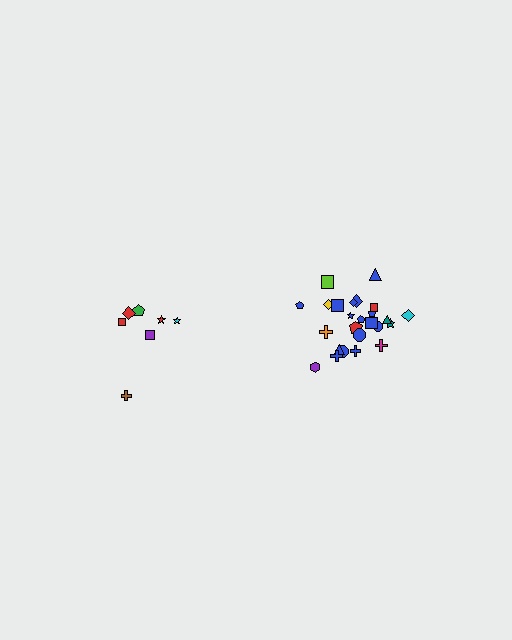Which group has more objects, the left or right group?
The right group.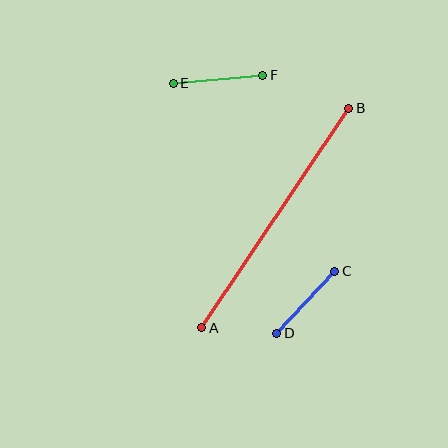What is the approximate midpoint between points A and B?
The midpoint is at approximately (275, 218) pixels.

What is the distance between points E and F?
The distance is approximately 90 pixels.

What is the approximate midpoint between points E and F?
The midpoint is at approximately (218, 79) pixels.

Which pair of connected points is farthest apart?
Points A and B are farthest apart.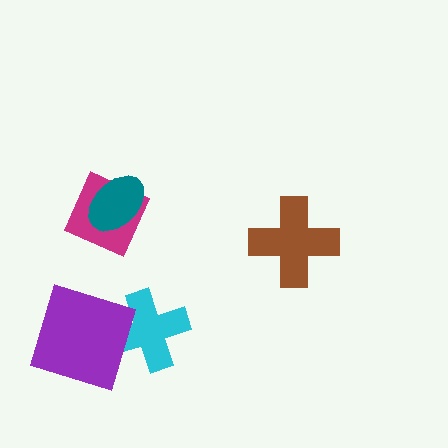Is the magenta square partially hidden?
Yes, it is partially covered by another shape.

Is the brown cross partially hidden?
No, no other shape covers it.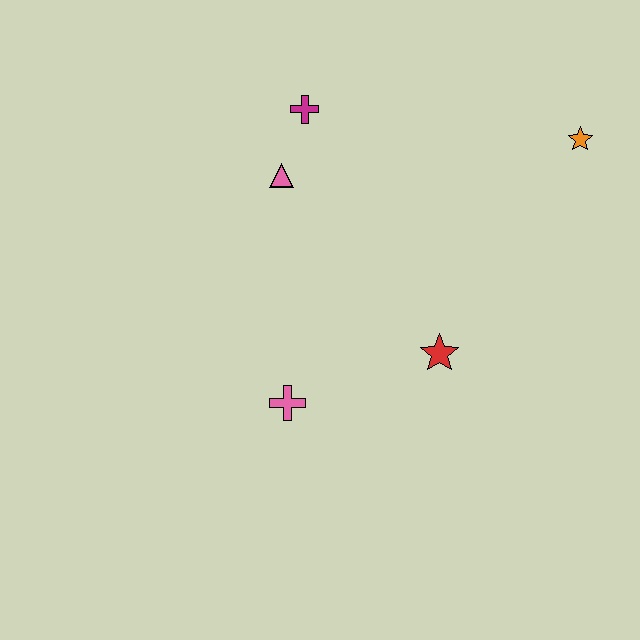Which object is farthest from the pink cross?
The orange star is farthest from the pink cross.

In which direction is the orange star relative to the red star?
The orange star is above the red star.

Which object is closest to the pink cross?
The red star is closest to the pink cross.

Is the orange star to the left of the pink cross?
No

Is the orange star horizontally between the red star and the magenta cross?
No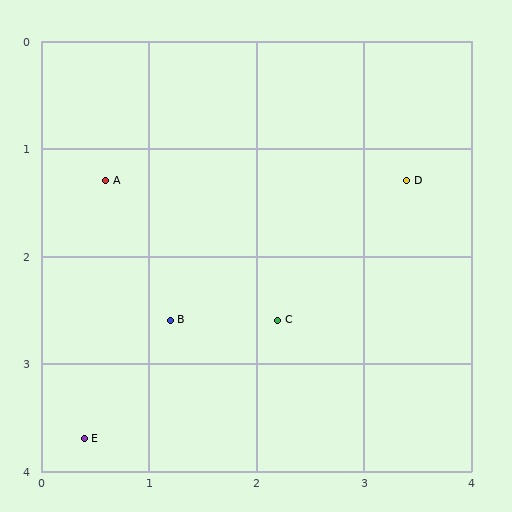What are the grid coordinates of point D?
Point D is at approximately (3.4, 1.3).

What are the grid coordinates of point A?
Point A is at approximately (0.6, 1.3).